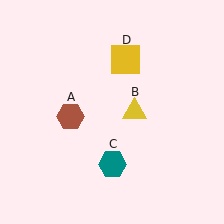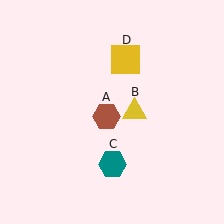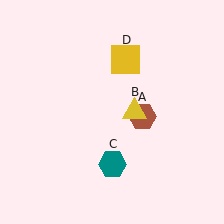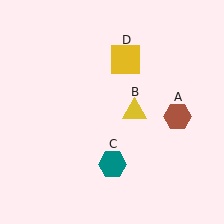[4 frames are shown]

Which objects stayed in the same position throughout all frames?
Yellow triangle (object B) and teal hexagon (object C) and yellow square (object D) remained stationary.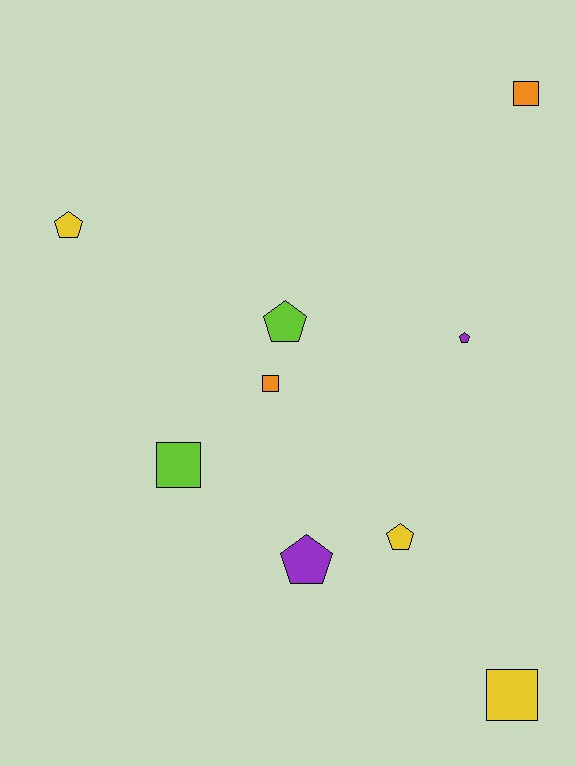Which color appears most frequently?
Yellow, with 3 objects.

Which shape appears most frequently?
Pentagon, with 5 objects.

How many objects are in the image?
There are 9 objects.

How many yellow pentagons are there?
There are 2 yellow pentagons.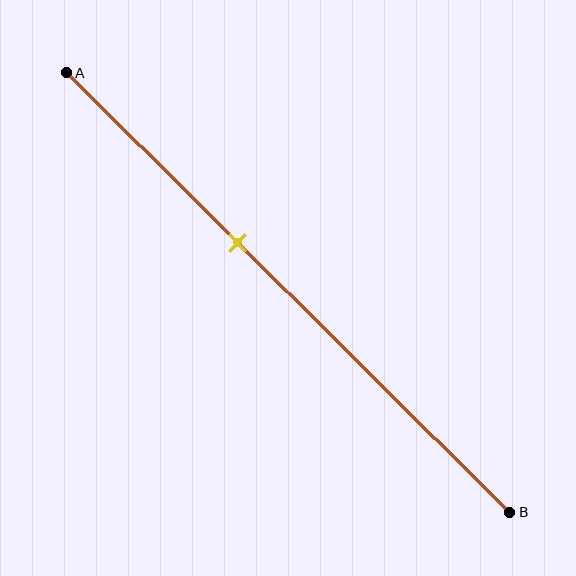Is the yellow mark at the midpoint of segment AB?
No, the mark is at about 40% from A, not at the 50% midpoint.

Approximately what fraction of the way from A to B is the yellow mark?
The yellow mark is approximately 40% of the way from A to B.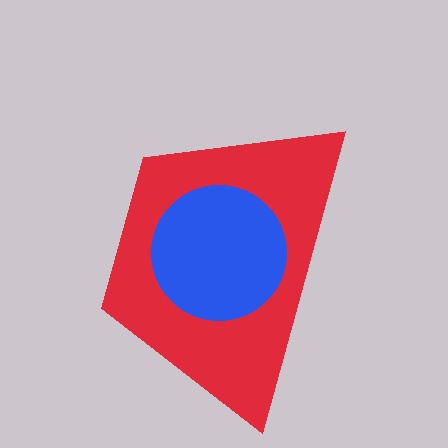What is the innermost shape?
The blue circle.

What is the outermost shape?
The red trapezoid.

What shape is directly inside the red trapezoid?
The blue circle.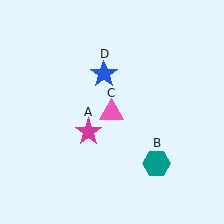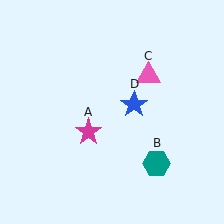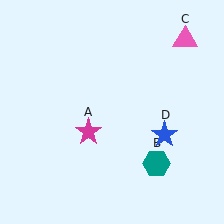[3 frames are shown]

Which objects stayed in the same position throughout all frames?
Magenta star (object A) and teal hexagon (object B) remained stationary.